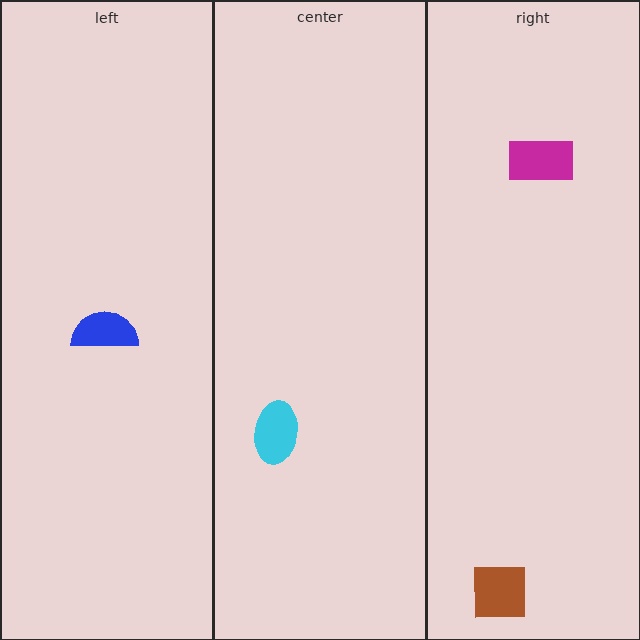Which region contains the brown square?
The right region.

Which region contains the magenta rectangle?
The right region.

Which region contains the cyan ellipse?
The center region.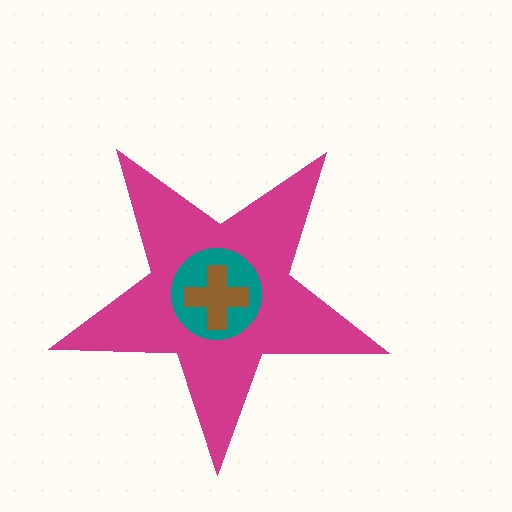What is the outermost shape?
The magenta star.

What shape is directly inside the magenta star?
The teal circle.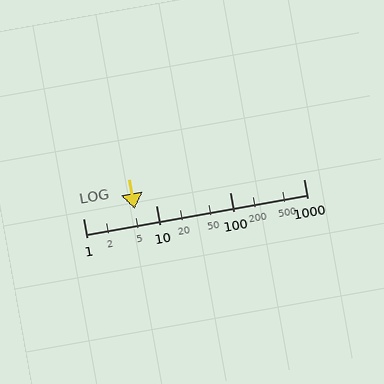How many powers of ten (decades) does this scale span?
The scale spans 3 decades, from 1 to 1000.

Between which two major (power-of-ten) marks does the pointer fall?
The pointer is between 1 and 10.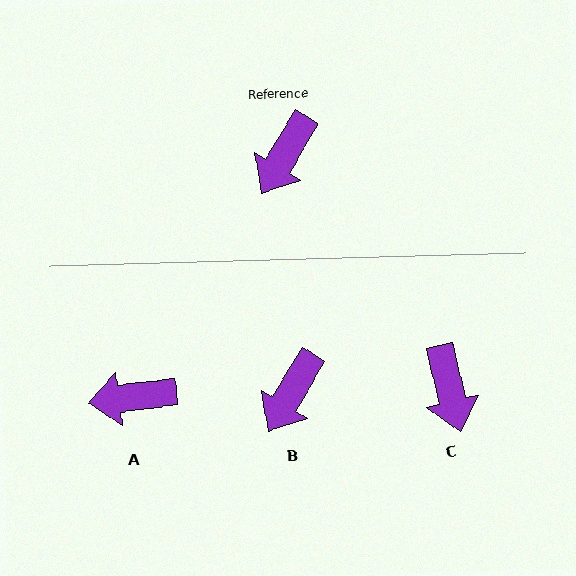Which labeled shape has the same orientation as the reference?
B.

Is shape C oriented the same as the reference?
No, it is off by about 44 degrees.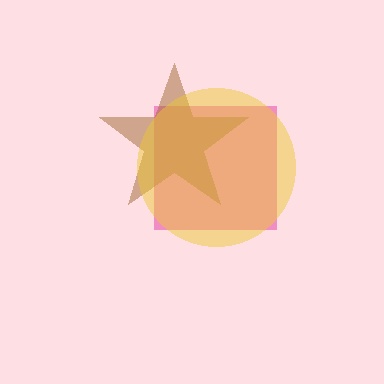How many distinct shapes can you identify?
There are 3 distinct shapes: a pink square, a brown star, a yellow circle.